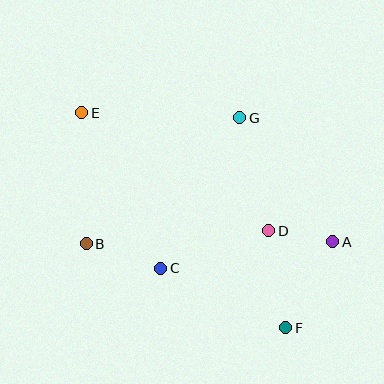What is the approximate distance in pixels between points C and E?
The distance between C and E is approximately 174 pixels.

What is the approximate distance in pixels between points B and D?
The distance between B and D is approximately 183 pixels.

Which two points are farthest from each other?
Points E and F are farthest from each other.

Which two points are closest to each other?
Points A and D are closest to each other.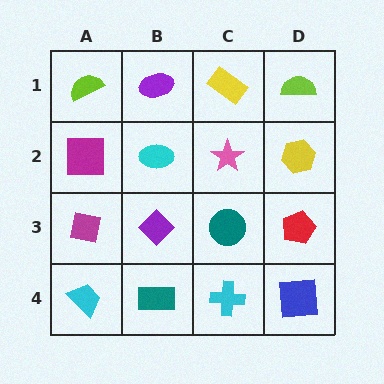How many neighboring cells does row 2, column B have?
4.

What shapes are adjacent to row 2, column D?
A lime semicircle (row 1, column D), a red pentagon (row 3, column D), a pink star (row 2, column C).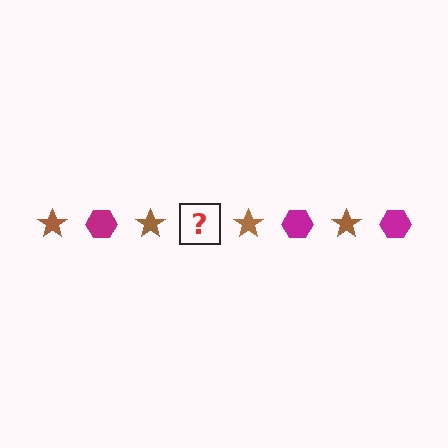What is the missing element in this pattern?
The missing element is a magenta hexagon.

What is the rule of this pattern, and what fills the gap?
The rule is that the pattern alternates between brown star and magenta hexagon. The gap should be filled with a magenta hexagon.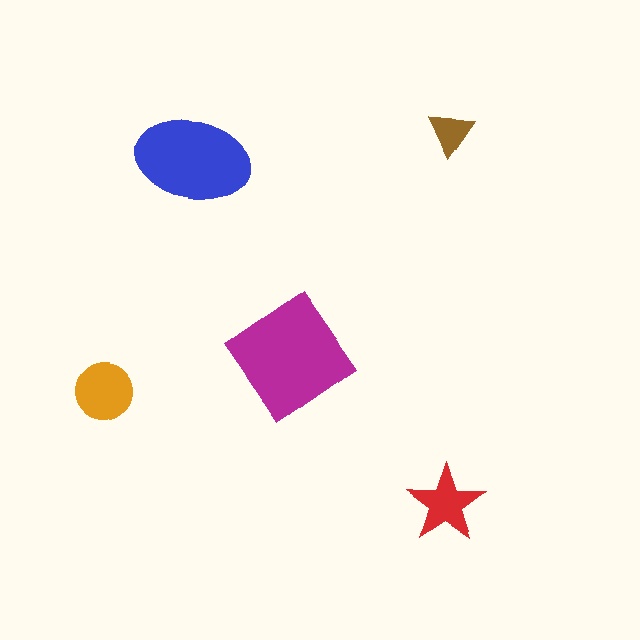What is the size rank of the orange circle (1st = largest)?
3rd.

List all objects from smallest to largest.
The brown triangle, the red star, the orange circle, the blue ellipse, the magenta diamond.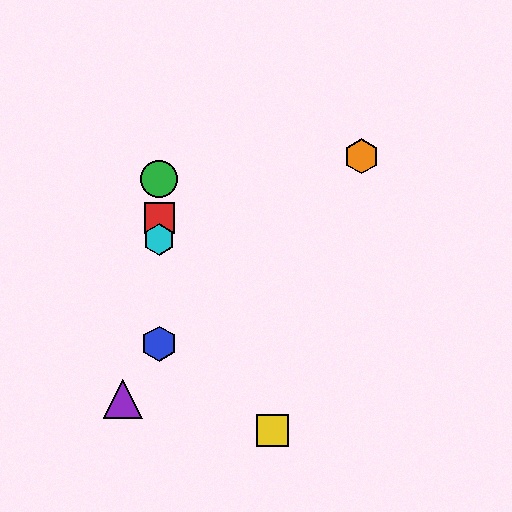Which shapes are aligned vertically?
The red square, the blue hexagon, the green circle, the cyan hexagon are aligned vertically.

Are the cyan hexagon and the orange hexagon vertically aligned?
No, the cyan hexagon is at x≈159 and the orange hexagon is at x≈362.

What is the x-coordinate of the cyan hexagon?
The cyan hexagon is at x≈159.